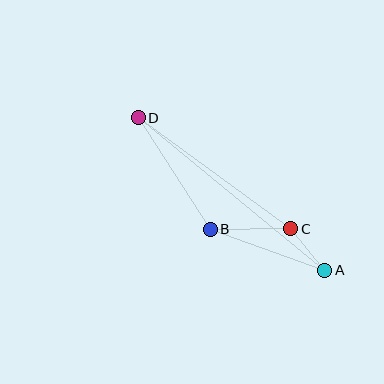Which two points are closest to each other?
Points A and C are closest to each other.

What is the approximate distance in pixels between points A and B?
The distance between A and B is approximately 122 pixels.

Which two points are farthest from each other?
Points A and D are farthest from each other.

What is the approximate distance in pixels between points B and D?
The distance between B and D is approximately 133 pixels.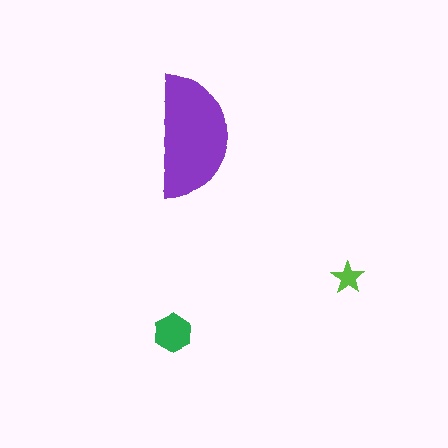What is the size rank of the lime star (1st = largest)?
3rd.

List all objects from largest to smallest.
The purple semicircle, the green hexagon, the lime star.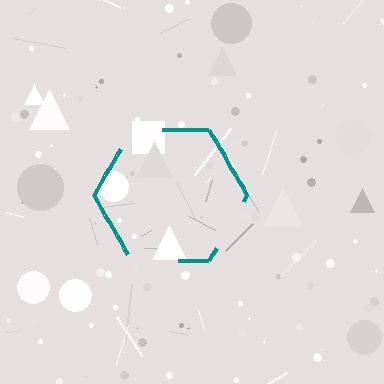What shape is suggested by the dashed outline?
The dashed outline suggests a hexagon.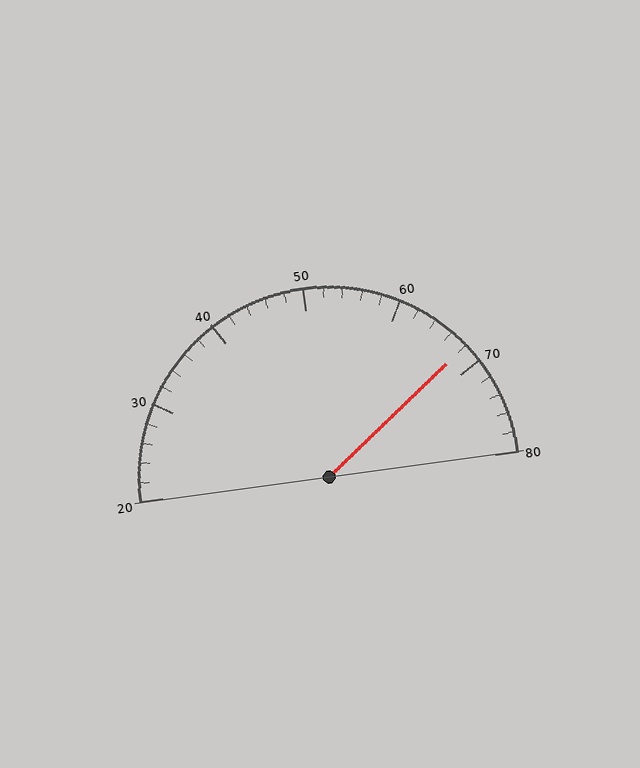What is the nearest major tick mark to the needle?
The nearest major tick mark is 70.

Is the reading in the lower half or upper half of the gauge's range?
The reading is in the upper half of the range (20 to 80).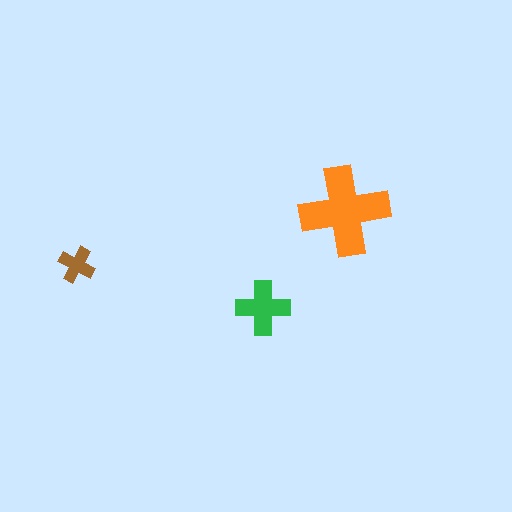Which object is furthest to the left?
The brown cross is leftmost.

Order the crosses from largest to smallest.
the orange one, the green one, the brown one.